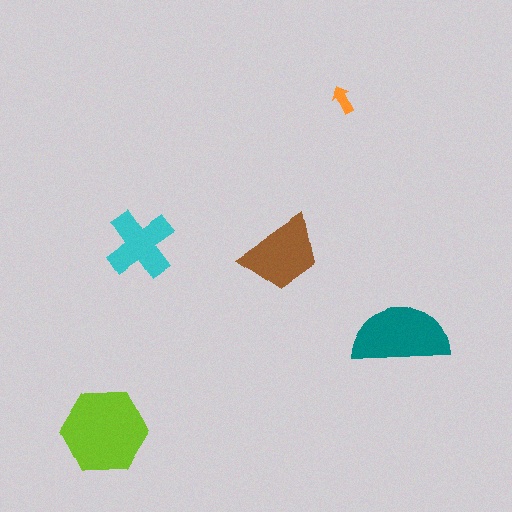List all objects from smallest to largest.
The orange arrow, the cyan cross, the brown trapezoid, the teal semicircle, the lime hexagon.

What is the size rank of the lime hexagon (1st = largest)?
1st.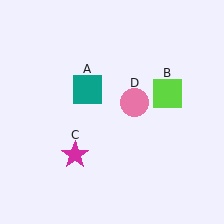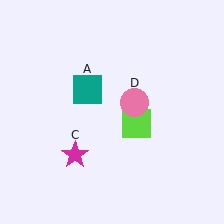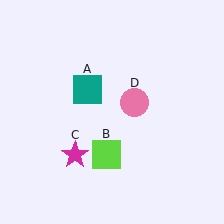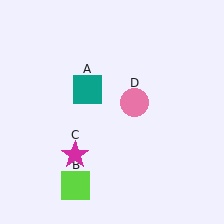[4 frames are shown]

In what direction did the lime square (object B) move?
The lime square (object B) moved down and to the left.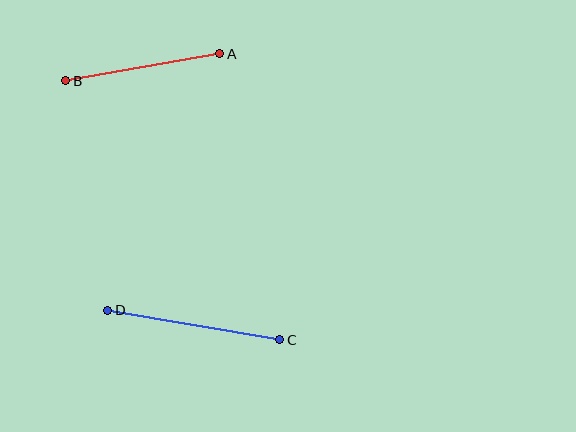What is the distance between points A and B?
The distance is approximately 156 pixels.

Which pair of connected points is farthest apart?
Points C and D are farthest apart.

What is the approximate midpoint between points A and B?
The midpoint is at approximately (143, 67) pixels.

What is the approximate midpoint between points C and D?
The midpoint is at approximately (194, 325) pixels.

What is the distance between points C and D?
The distance is approximately 174 pixels.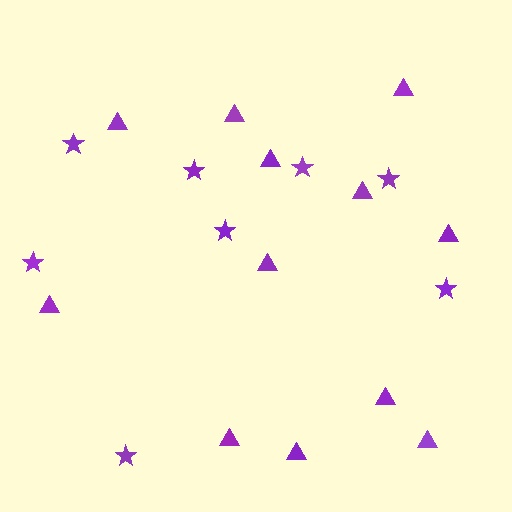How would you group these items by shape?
There are 2 groups: one group of stars (8) and one group of triangles (12).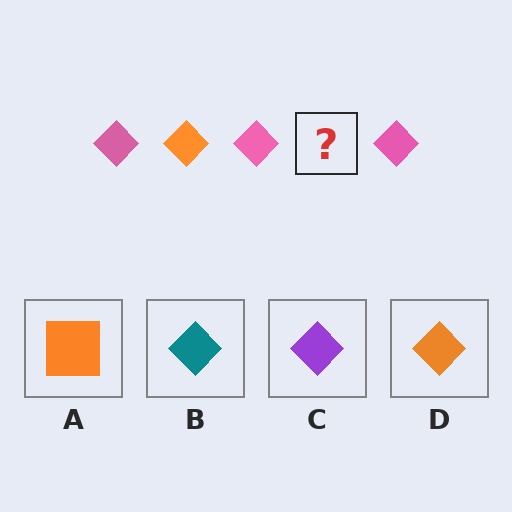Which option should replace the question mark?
Option D.